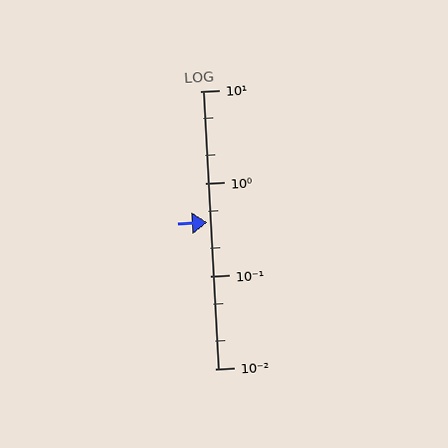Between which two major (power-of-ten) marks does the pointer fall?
The pointer is between 0.1 and 1.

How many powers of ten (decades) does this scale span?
The scale spans 3 decades, from 0.01 to 10.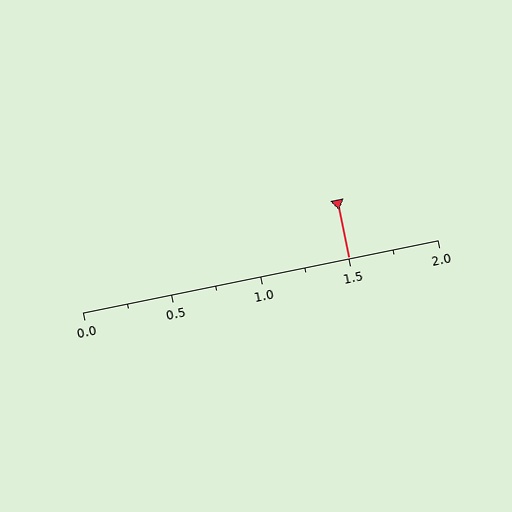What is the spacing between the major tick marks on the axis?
The major ticks are spaced 0.5 apart.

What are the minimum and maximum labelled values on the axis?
The axis runs from 0.0 to 2.0.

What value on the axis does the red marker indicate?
The marker indicates approximately 1.5.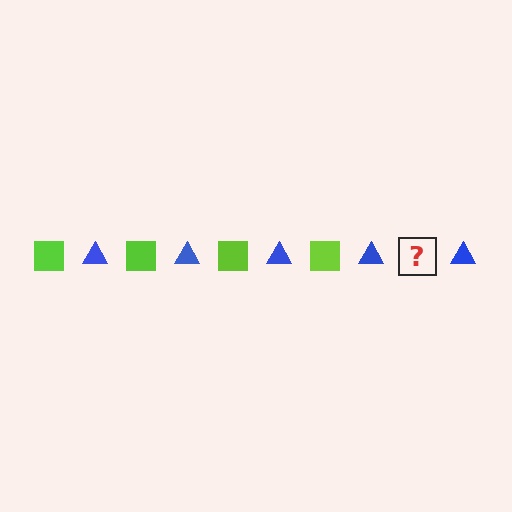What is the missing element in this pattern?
The missing element is a lime square.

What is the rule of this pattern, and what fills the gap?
The rule is that the pattern alternates between lime square and blue triangle. The gap should be filled with a lime square.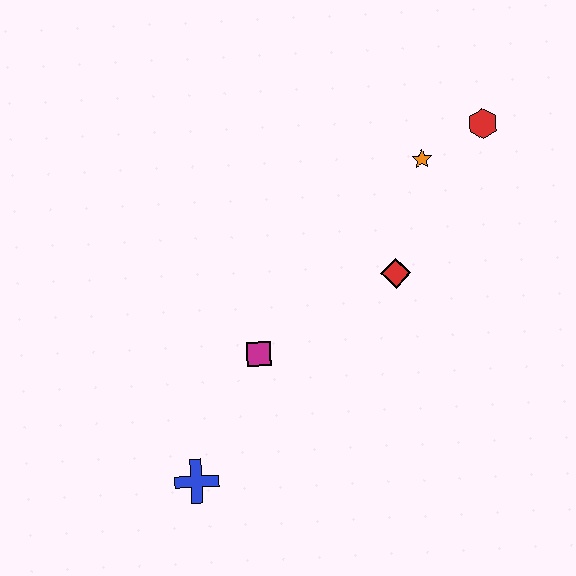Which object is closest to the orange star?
The red hexagon is closest to the orange star.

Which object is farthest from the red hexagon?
The blue cross is farthest from the red hexagon.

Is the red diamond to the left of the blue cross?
No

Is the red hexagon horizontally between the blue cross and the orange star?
No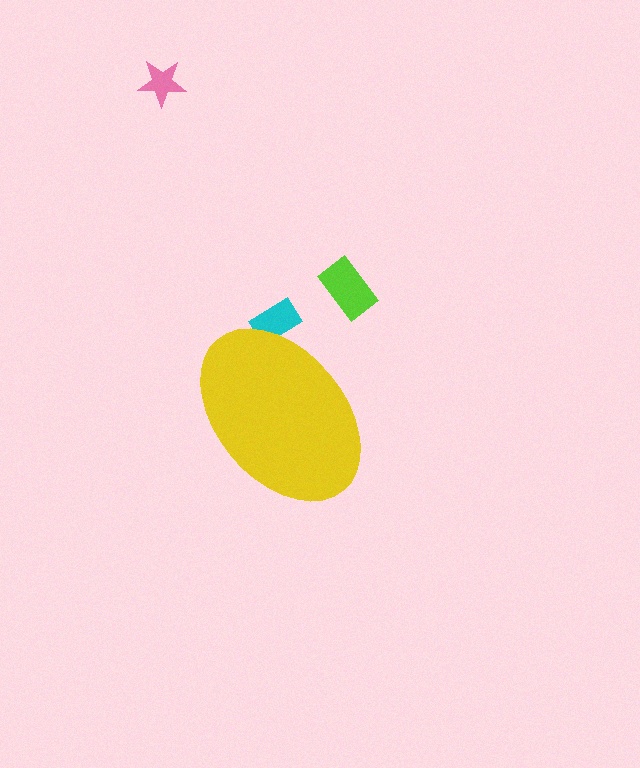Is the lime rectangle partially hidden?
No, the lime rectangle is fully visible.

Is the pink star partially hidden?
No, the pink star is fully visible.